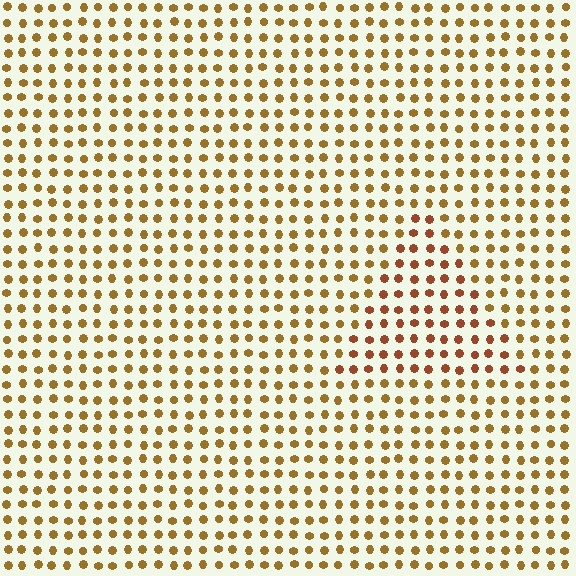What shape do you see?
I see a triangle.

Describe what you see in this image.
The image is filled with small brown elements in a uniform arrangement. A triangle-shaped region is visible where the elements are tinted to a slightly different hue, forming a subtle color boundary.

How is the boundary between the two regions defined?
The boundary is defined purely by a slight shift in hue (about 24 degrees). Spacing, size, and orientation are identical on both sides.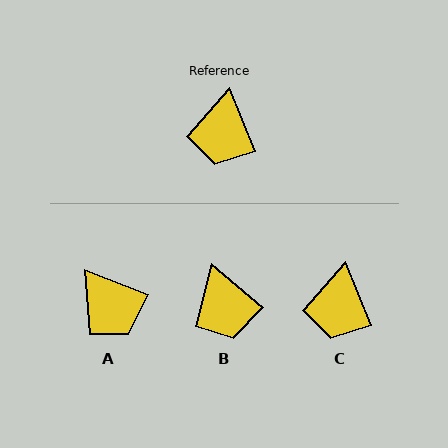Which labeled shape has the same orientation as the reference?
C.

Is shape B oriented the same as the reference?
No, it is off by about 28 degrees.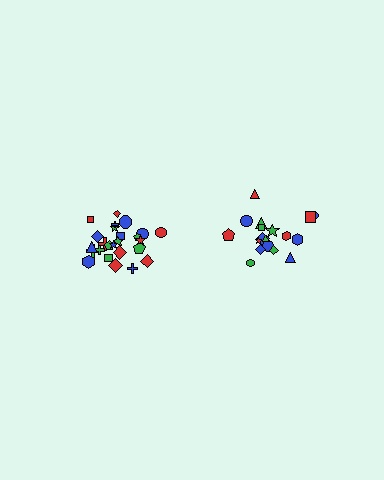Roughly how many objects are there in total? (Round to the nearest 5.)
Roughly 45 objects in total.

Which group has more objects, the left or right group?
The left group.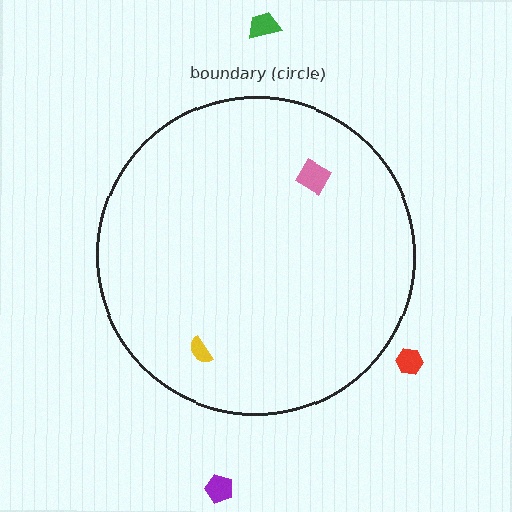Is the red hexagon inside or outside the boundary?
Outside.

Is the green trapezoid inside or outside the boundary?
Outside.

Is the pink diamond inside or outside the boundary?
Inside.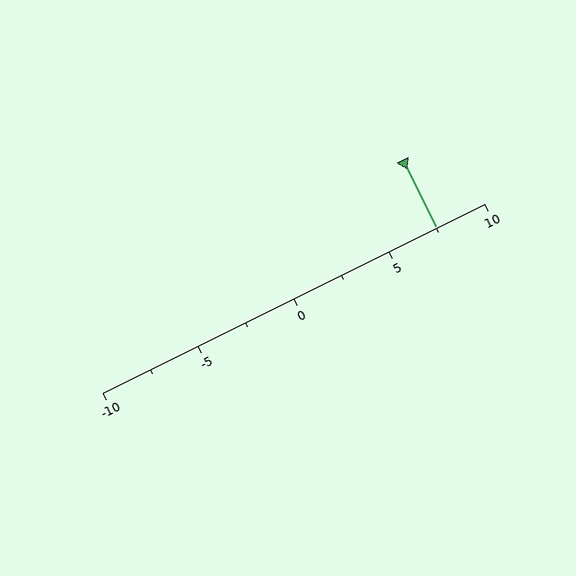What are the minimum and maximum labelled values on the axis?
The axis runs from -10 to 10.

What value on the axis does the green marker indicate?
The marker indicates approximately 7.5.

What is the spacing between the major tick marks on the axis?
The major ticks are spaced 5 apart.